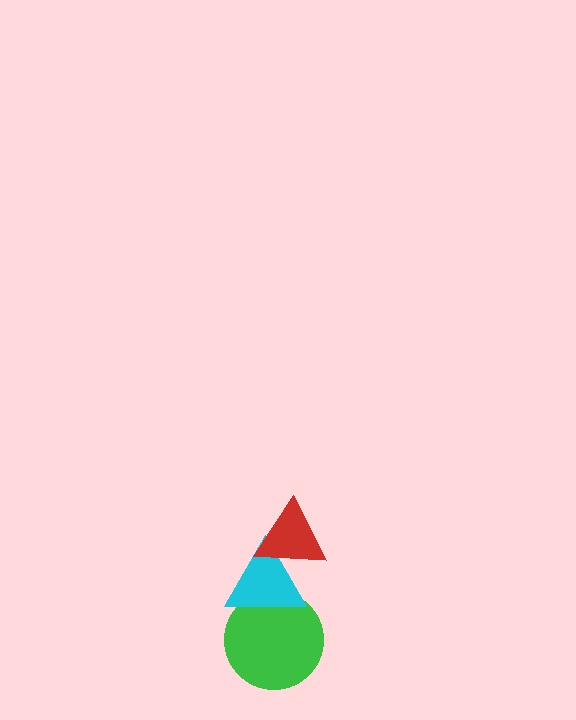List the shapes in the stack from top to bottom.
From top to bottom: the red triangle, the cyan triangle, the green circle.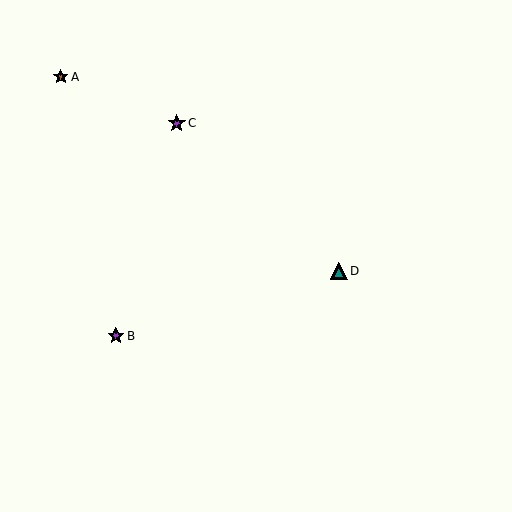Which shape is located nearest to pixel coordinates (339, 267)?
The teal triangle (labeled D) at (339, 271) is nearest to that location.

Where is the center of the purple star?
The center of the purple star is at (177, 123).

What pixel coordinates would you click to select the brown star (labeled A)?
Click at (61, 77) to select the brown star A.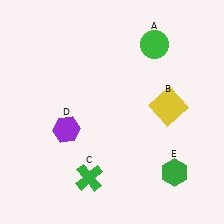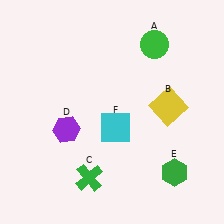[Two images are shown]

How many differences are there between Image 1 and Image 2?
There is 1 difference between the two images.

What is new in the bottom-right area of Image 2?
A cyan square (F) was added in the bottom-right area of Image 2.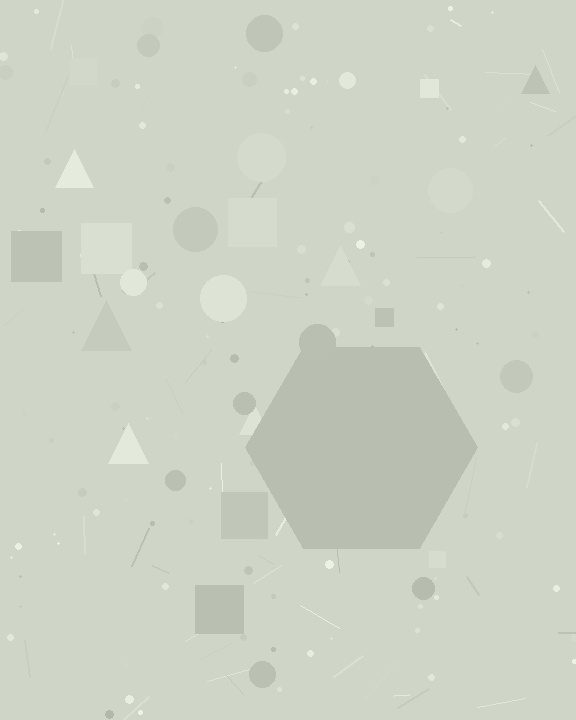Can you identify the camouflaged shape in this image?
The camouflaged shape is a hexagon.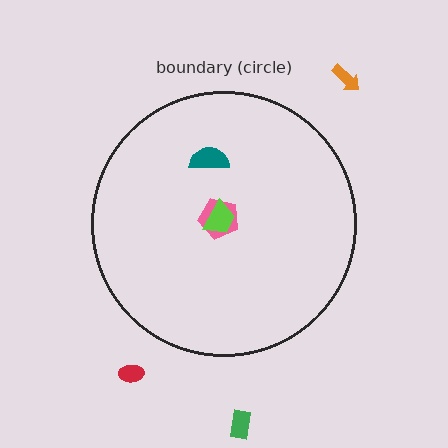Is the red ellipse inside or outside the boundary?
Outside.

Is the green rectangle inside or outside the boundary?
Outside.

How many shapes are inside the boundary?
3 inside, 3 outside.